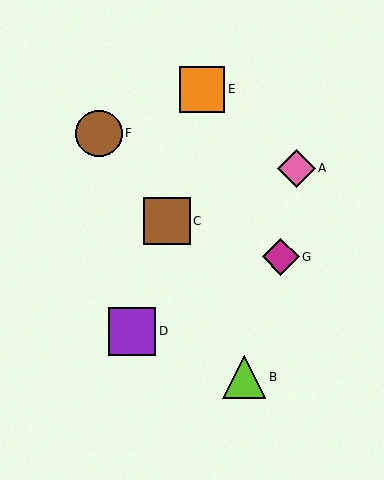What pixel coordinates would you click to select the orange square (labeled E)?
Click at (202, 89) to select the orange square E.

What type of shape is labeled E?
Shape E is an orange square.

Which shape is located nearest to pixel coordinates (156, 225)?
The brown square (labeled C) at (167, 221) is nearest to that location.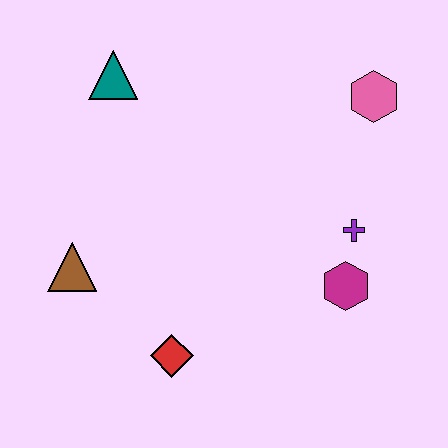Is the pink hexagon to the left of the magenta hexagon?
No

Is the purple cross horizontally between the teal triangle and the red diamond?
No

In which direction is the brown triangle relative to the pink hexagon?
The brown triangle is to the left of the pink hexagon.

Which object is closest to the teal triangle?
The brown triangle is closest to the teal triangle.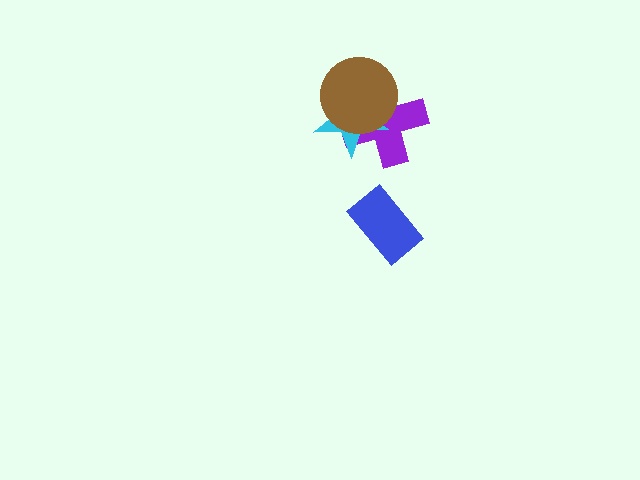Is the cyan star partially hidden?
Yes, it is partially covered by another shape.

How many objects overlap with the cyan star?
2 objects overlap with the cyan star.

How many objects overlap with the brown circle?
2 objects overlap with the brown circle.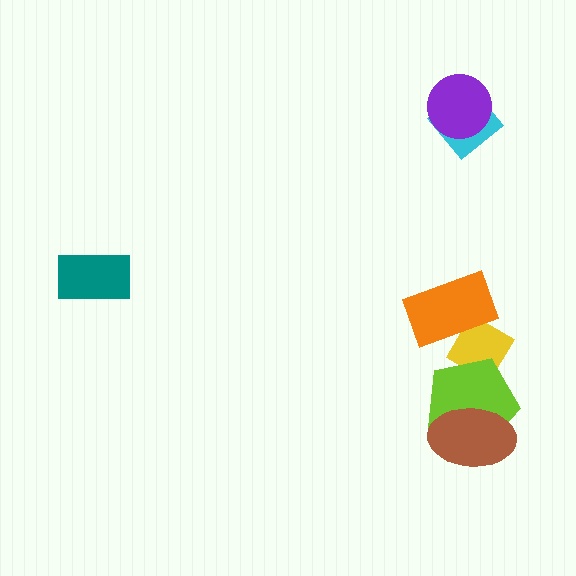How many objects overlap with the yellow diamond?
2 objects overlap with the yellow diamond.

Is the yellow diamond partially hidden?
Yes, it is partially covered by another shape.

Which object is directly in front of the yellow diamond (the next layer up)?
The lime pentagon is directly in front of the yellow diamond.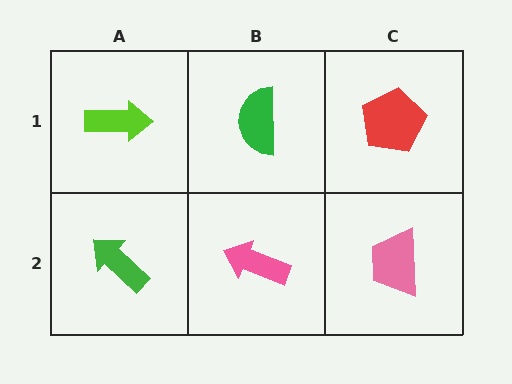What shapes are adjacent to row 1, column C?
A pink trapezoid (row 2, column C), a green semicircle (row 1, column B).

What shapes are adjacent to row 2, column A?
A lime arrow (row 1, column A), a pink arrow (row 2, column B).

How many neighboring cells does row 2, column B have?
3.